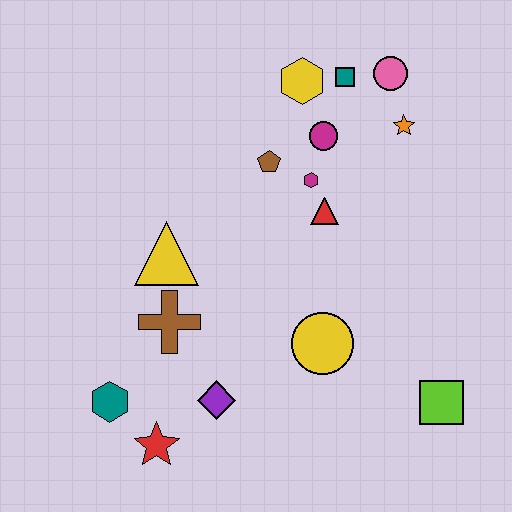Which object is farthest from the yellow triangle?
The lime square is farthest from the yellow triangle.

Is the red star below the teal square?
Yes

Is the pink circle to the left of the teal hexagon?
No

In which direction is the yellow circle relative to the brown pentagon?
The yellow circle is below the brown pentagon.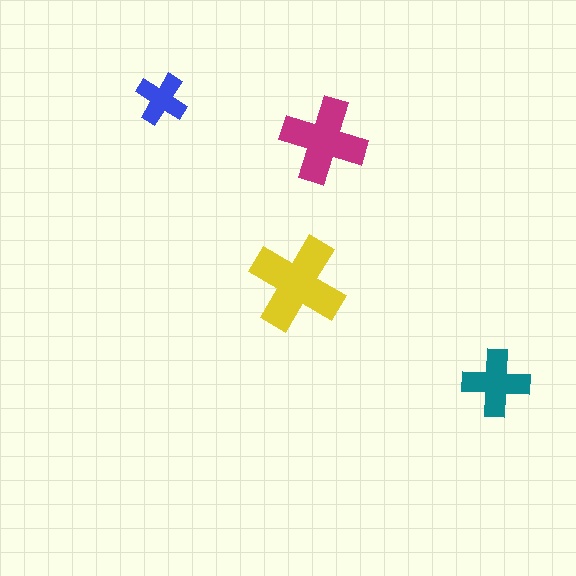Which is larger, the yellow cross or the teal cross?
The yellow one.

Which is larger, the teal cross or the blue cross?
The teal one.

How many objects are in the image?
There are 4 objects in the image.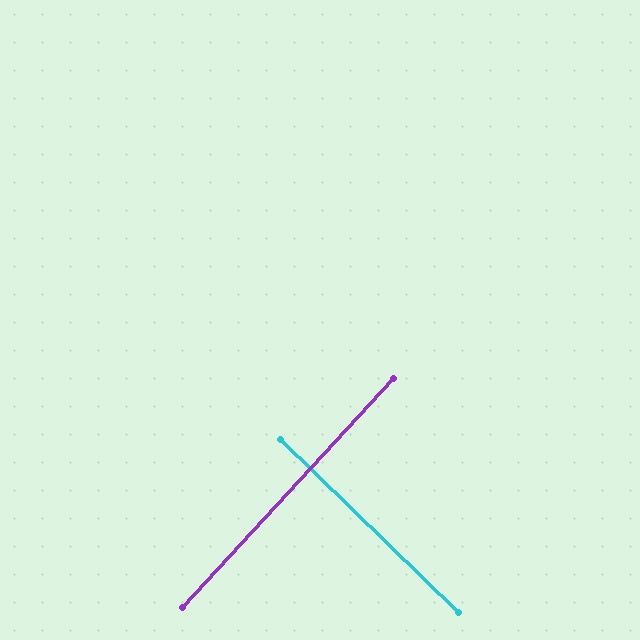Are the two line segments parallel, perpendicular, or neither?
Perpendicular — they meet at approximately 88°.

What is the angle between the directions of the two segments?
Approximately 88 degrees.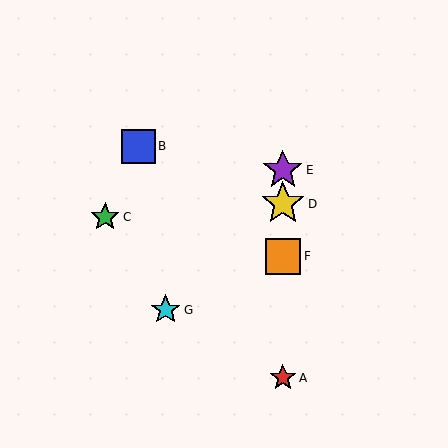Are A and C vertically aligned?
No, A is at x≈283 and C is at x≈105.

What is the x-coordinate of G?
Object G is at x≈166.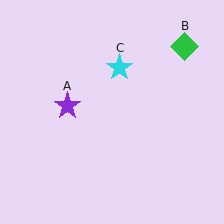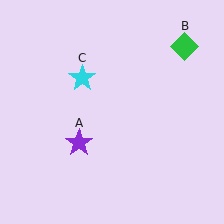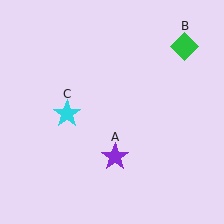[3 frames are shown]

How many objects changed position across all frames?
2 objects changed position: purple star (object A), cyan star (object C).